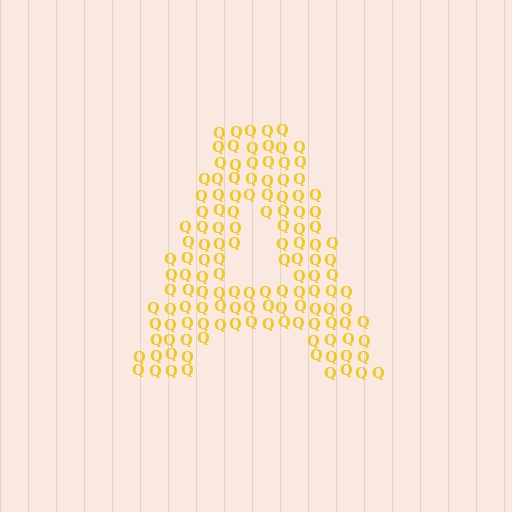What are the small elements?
The small elements are letter Q's.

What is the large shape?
The large shape is the letter A.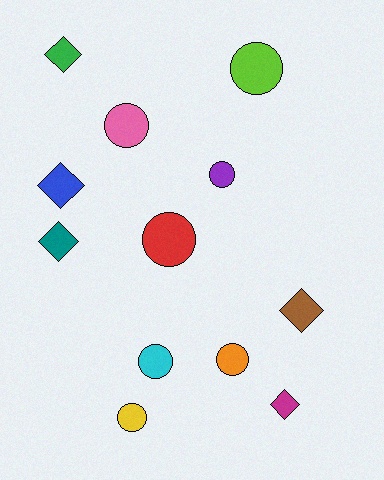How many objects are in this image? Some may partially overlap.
There are 12 objects.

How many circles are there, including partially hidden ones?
There are 7 circles.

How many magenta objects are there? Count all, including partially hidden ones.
There is 1 magenta object.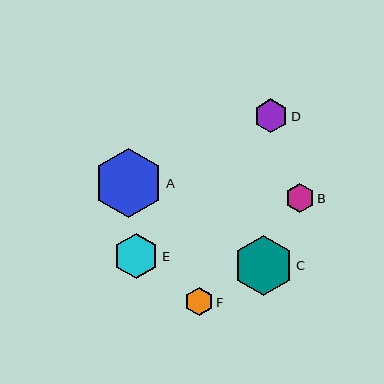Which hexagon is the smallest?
Hexagon F is the smallest with a size of approximately 28 pixels.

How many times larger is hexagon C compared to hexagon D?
Hexagon C is approximately 1.8 times the size of hexagon D.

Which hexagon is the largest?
Hexagon A is the largest with a size of approximately 69 pixels.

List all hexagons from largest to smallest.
From largest to smallest: A, C, E, D, B, F.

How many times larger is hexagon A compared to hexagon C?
Hexagon A is approximately 1.2 times the size of hexagon C.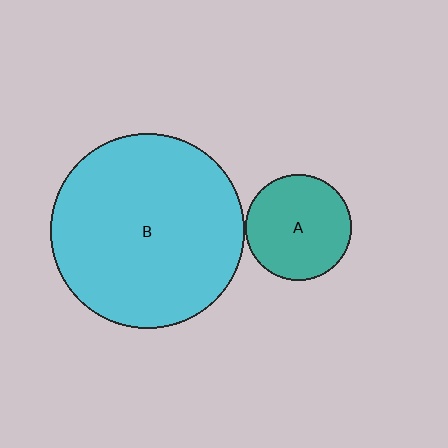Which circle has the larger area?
Circle B (cyan).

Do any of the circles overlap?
No, none of the circles overlap.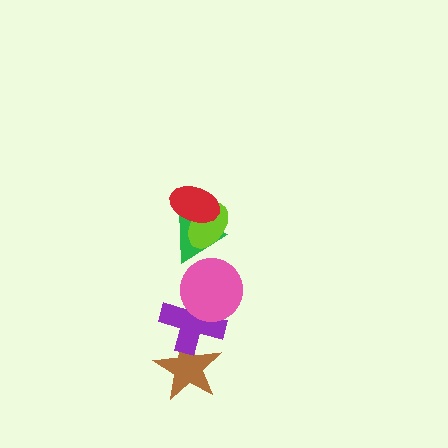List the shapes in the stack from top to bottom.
From top to bottom: the red ellipse, the lime ellipse, the green triangle, the pink circle, the purple cross, the brown star.